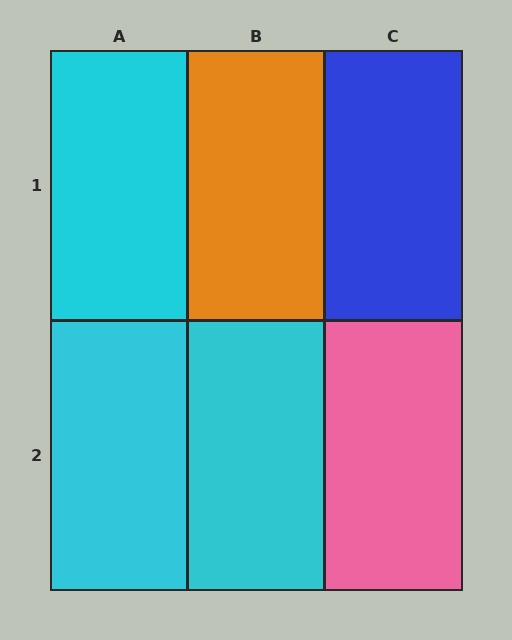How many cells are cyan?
3 cells are cyan.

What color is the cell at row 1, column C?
Blue.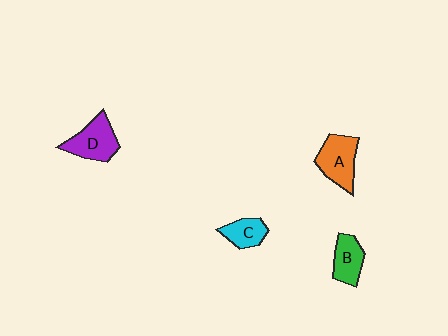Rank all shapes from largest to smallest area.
From largest to smallest: A (orange), D (purple), B (green), C (cyan).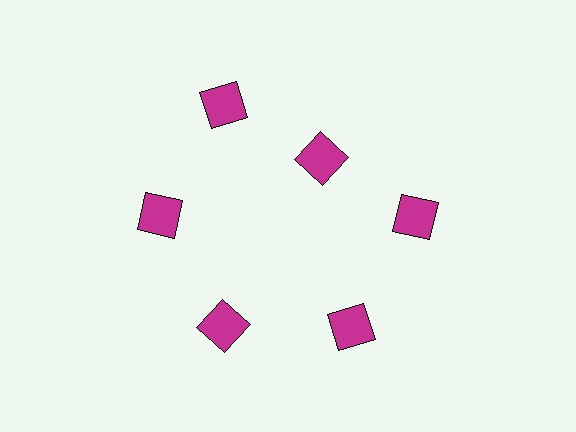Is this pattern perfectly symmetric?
No. The 6 magenta squares are arranged in a ring, but one element near the 1 o'clock position is pulled inward toward the center, breaking the 6-fold rotational symmetry.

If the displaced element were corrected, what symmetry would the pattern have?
It would have 6-fold rotational symmetry — the pattern would map onto itself every 60 degrees.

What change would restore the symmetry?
The symmetry would be restored by moving it outward, back onto the ring so that all 6 squares sit at equal angles and equal distance from the center.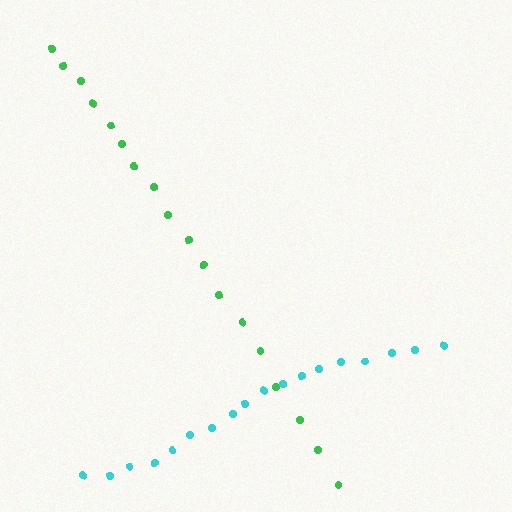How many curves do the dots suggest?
There are 2 distinct paths.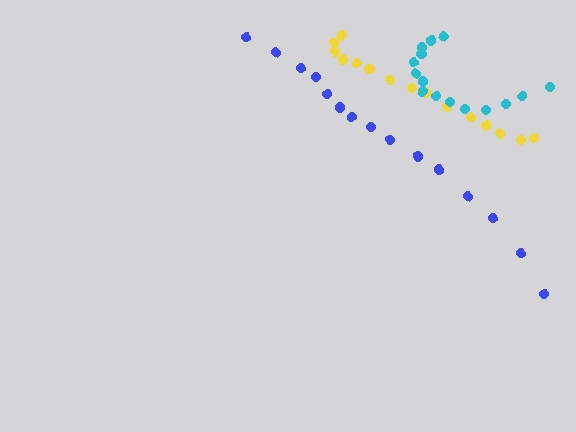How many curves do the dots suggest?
There are 3 distinct paths.